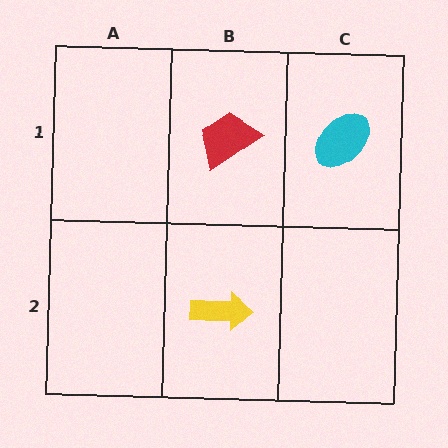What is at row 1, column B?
A red trapezoid.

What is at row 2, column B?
A yellow arrow.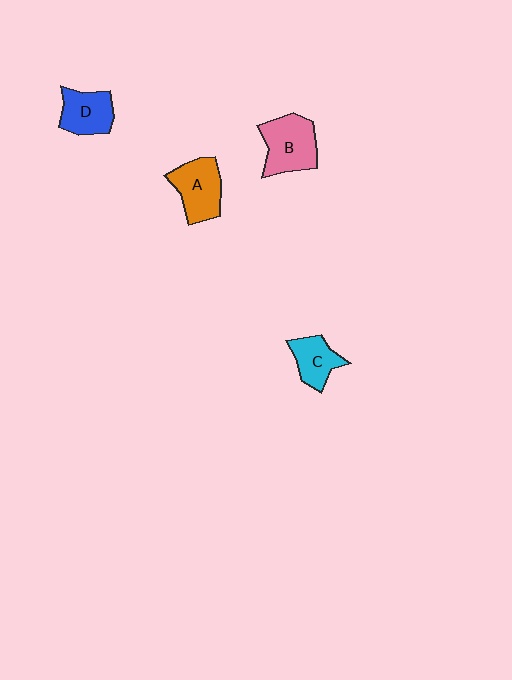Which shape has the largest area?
Shape B (pink).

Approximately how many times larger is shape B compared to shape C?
Approximately 1.5 times.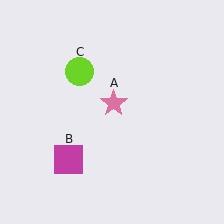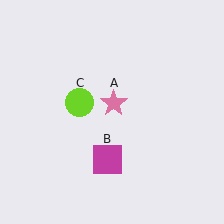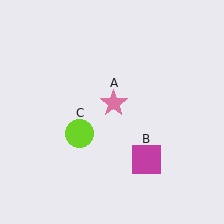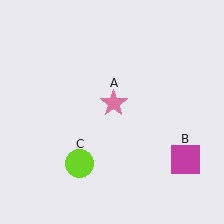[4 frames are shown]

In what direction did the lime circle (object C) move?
The lime circle (object C) moved down.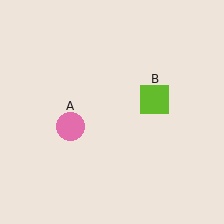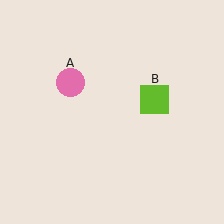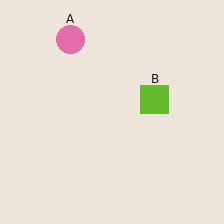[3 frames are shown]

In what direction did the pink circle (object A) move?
The pink circle (object A) moved up.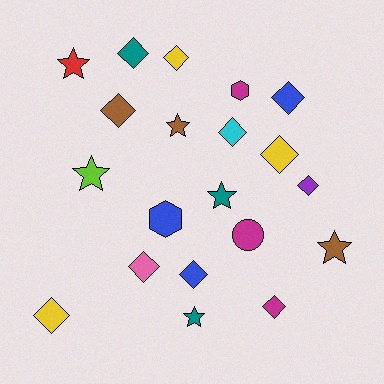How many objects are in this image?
There are 20 objects.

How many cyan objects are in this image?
There is 1 cyan object.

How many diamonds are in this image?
There are 11 diamonds.